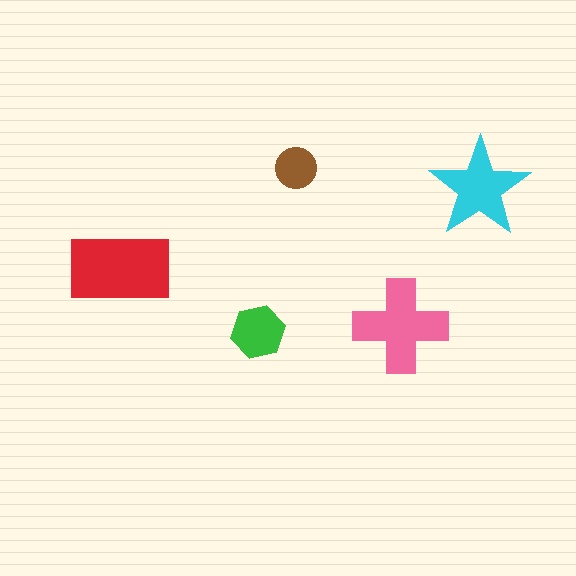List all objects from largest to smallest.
The red rectangle, the pink cross, the cyan star, the green hexagon, the brown circle.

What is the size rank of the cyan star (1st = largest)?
3rd.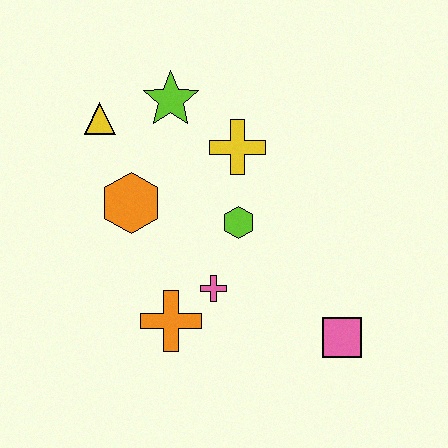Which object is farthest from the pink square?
The yellow triangle is farthest from the pink square.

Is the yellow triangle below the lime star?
Yes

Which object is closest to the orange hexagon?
The yellow triangle is closest to the orange hexagon.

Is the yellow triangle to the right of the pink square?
No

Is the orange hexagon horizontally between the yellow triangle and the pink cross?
Yes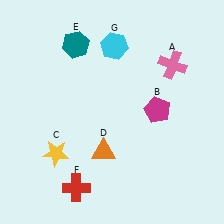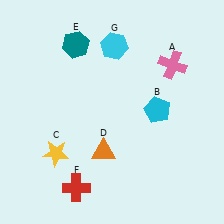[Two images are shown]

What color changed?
The pentagon (B) changed from magenta in Image 1 to cyan in Image 2.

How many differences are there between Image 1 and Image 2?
There is 1 difference between the two images.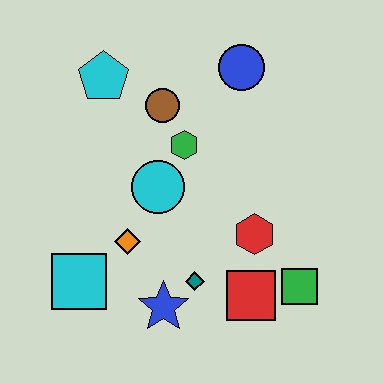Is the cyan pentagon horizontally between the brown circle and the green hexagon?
No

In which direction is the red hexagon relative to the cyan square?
The red hexagon is to the right of the cyan square.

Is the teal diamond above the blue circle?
No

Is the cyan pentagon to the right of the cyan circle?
No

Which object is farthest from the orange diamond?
The blue circle is farthest from the orange diamond.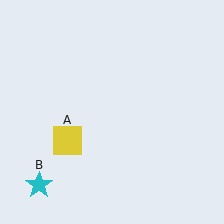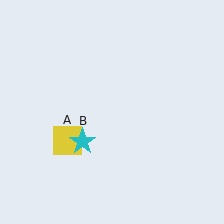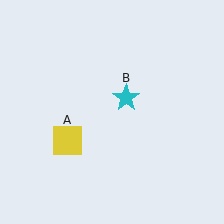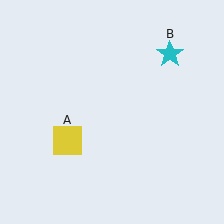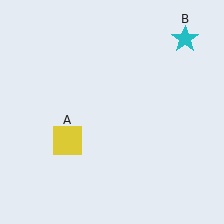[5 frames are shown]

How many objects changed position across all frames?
1 object changed position: cyan star (object B).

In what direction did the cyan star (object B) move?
The cyan star (object B) moved up and to the right.